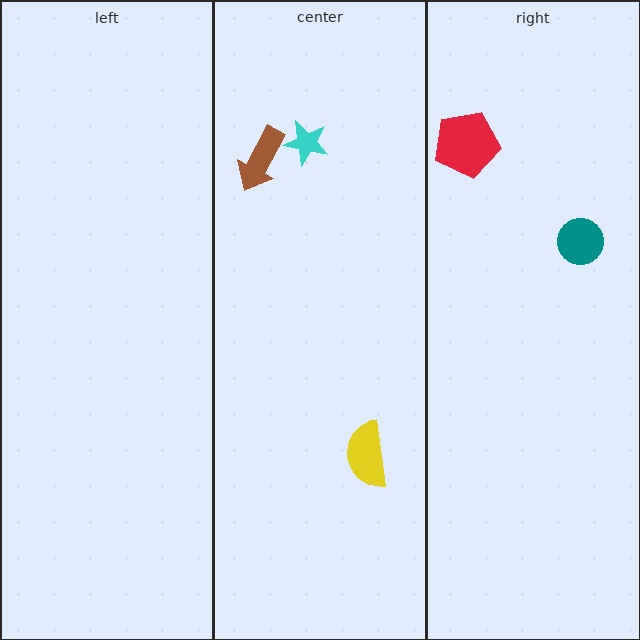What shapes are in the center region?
The cyan star, the brown arrow, the yellow semicircle.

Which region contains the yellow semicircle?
The center region.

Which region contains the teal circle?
The right region.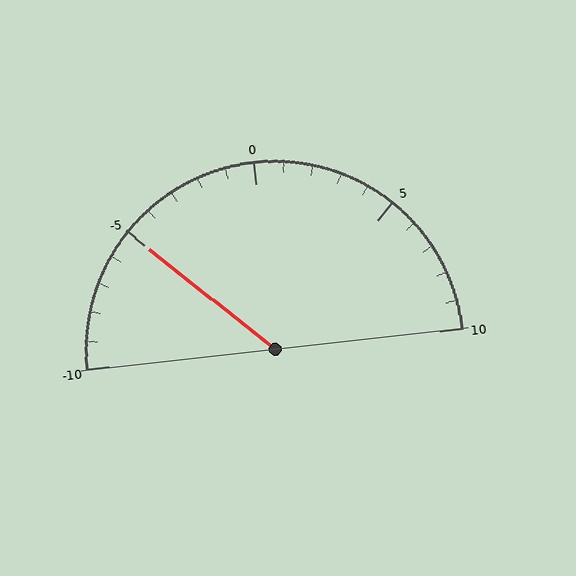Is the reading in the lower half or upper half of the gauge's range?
The reading is in the lower half of the range (-10 to 10).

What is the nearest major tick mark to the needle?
The nearest major tick mark is -5.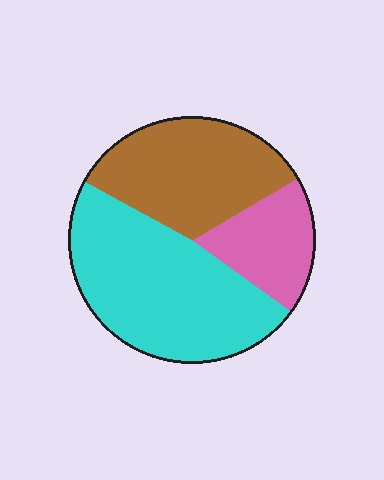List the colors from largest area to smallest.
From largest to smallest: cyan, brown, pink.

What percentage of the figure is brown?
Brown takes up between a quarter and a half of the figure.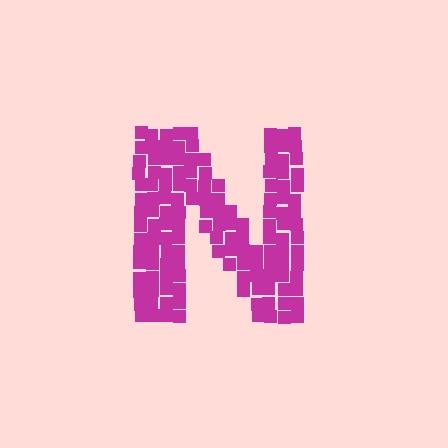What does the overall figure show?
The overall figure shows the letter N.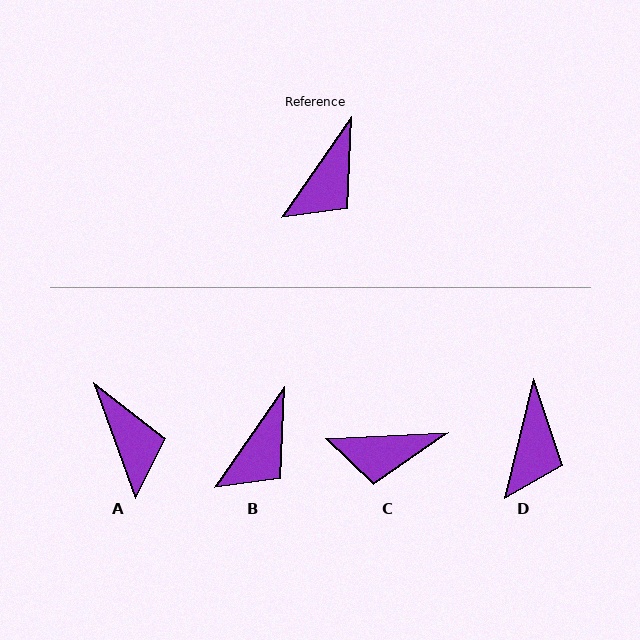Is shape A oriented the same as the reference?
No, it is off by about 55 degrees.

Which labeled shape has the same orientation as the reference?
B.